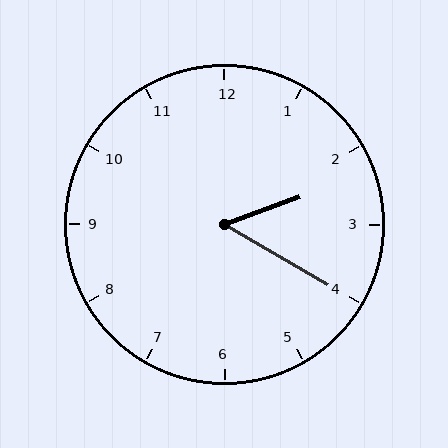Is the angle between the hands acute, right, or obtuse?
It is acute.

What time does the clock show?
2:20.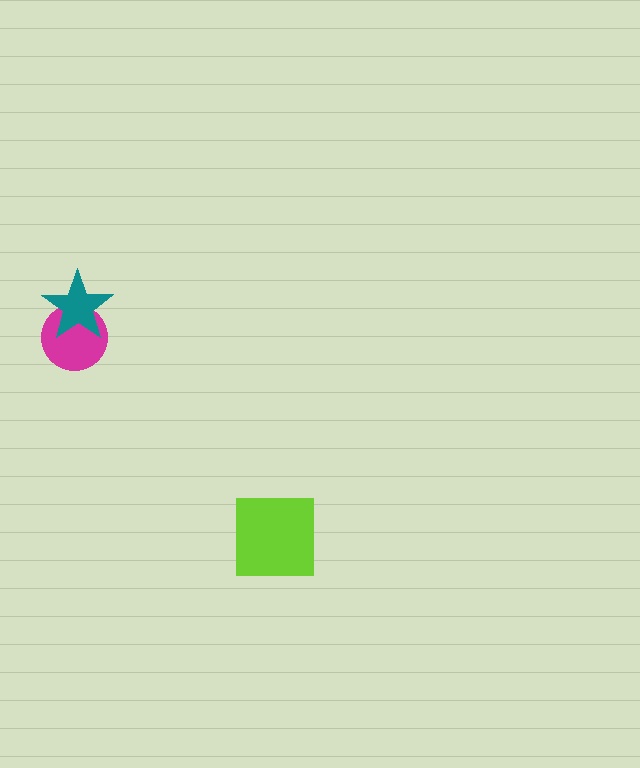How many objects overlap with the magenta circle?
1 object overlaps with the magenta circle.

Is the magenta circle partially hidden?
Yes, it is partially covered by another shape.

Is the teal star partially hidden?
No, no other shape covers it.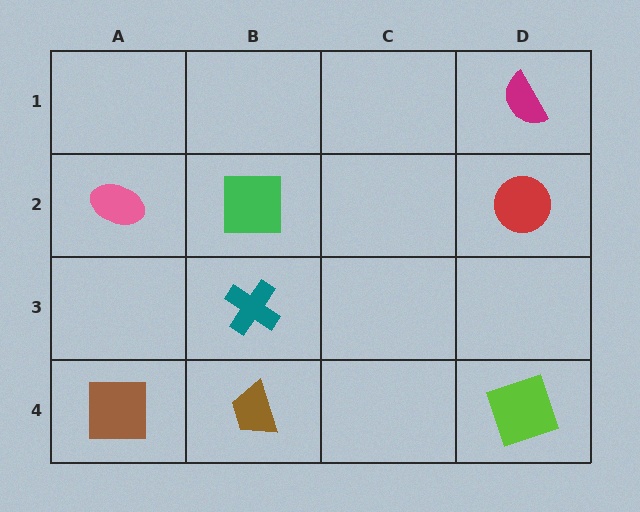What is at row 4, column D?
A lime square.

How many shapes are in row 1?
1 shape.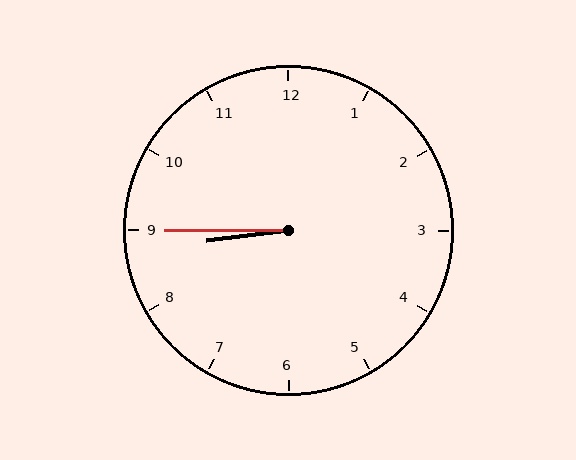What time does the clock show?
8:45.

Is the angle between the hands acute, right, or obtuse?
It is acute.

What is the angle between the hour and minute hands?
Approximately 8 degrees.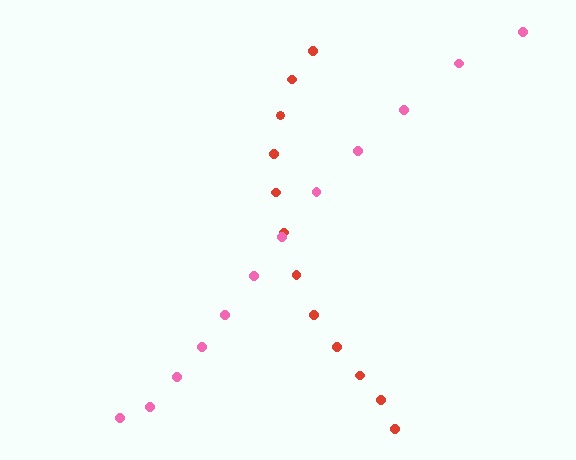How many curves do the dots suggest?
There are 2 distinct paths.